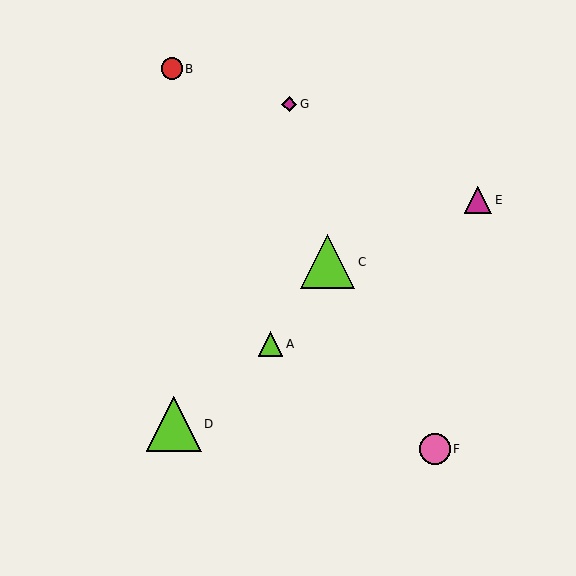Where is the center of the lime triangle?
The center of the lime triangle is at (174, 424).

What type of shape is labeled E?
Shape E is a magenta triangle.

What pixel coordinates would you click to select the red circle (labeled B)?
Click at (172, 69) to select the red circle B.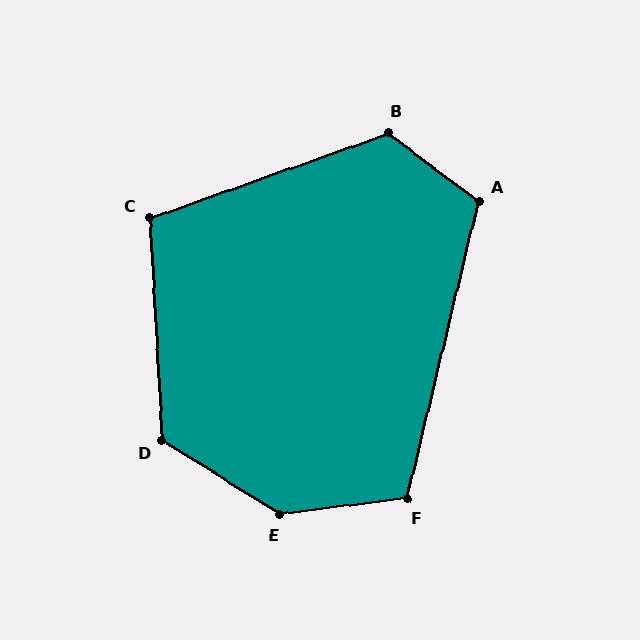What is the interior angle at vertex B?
Approximately 124 degrees (obtuse).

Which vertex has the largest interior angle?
E, at approximately 141 degrees.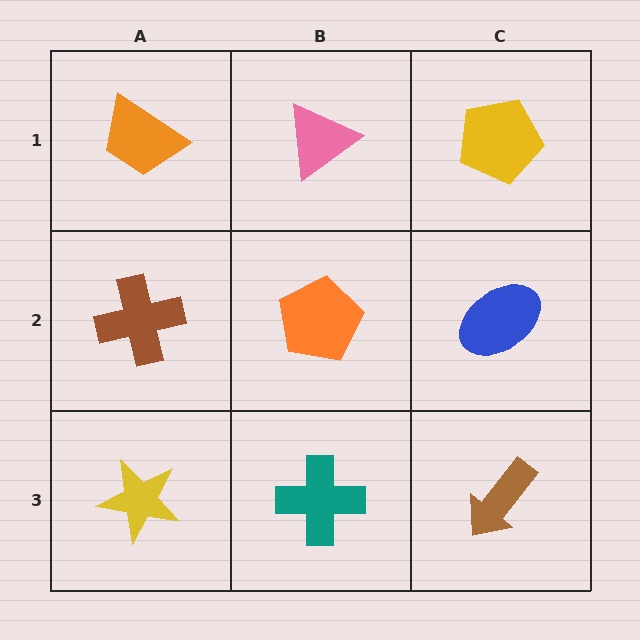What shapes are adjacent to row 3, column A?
A brown cross (row 2, column A), a teal cross (row 3, column B).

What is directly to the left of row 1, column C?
A pink triangle.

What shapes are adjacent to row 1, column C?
A blue ellipse (row 2, column C), a pink triangle (row 1, column B).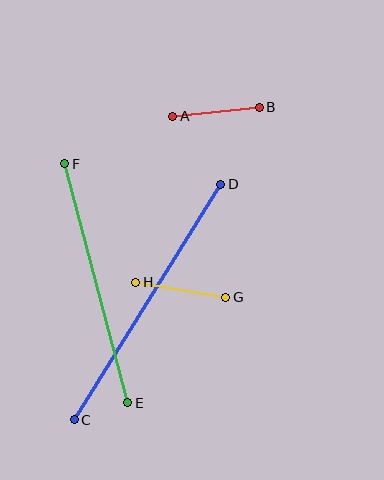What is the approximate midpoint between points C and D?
The midpoint is at approximately (147, 302) pixels.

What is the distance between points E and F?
The distance is approximately 247 pixels.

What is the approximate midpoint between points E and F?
The midpoint is at approximately (96, 283) pixels.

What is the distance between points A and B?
The distance is approximately 87 pixels.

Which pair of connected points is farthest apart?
Points C and D are farthest apart.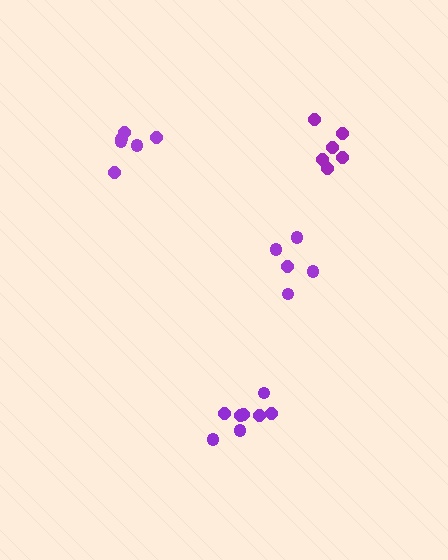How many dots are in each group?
Group 1: 6 dots, Group 2: 6 dots, Group 3: 5 dots, Group 4: 8 dots (25 total).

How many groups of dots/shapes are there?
There are 4 groups.